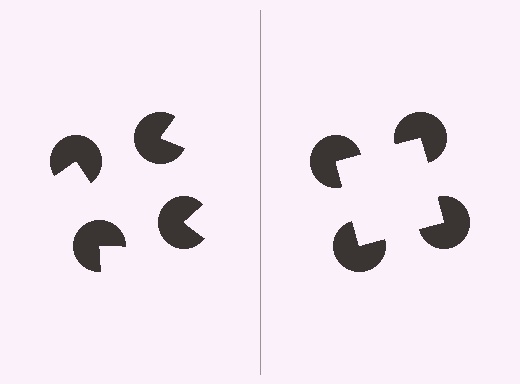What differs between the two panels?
The pac-man discs are positioned identically on both sides; only the wedge orientations differ. On the right they align to a square; on the left they are misaligned.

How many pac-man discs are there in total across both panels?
8 — 4 on each side.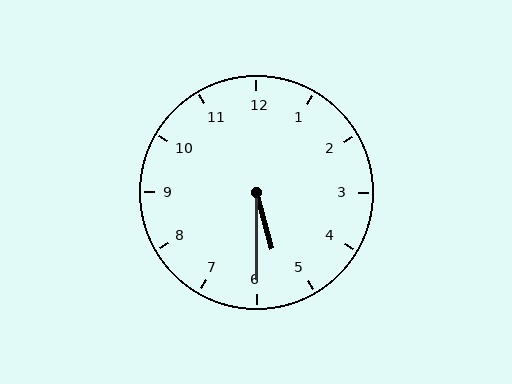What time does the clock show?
5:30.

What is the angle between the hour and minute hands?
Approximately 15 degrees.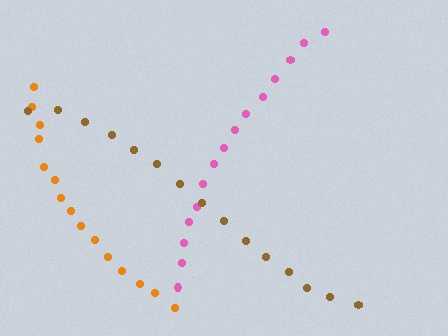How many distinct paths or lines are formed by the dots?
There are 3 distinct paths.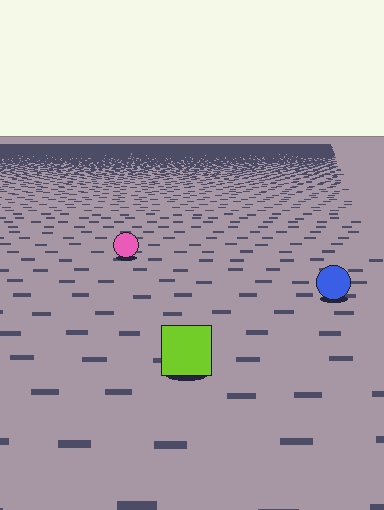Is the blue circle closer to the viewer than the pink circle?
Yes. The blue circle is closer — you can tell from the texture gradient: the ground texture is coarser near it.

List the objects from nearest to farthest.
From nearest to farthest: the lime square, the blue circle, the pink circle.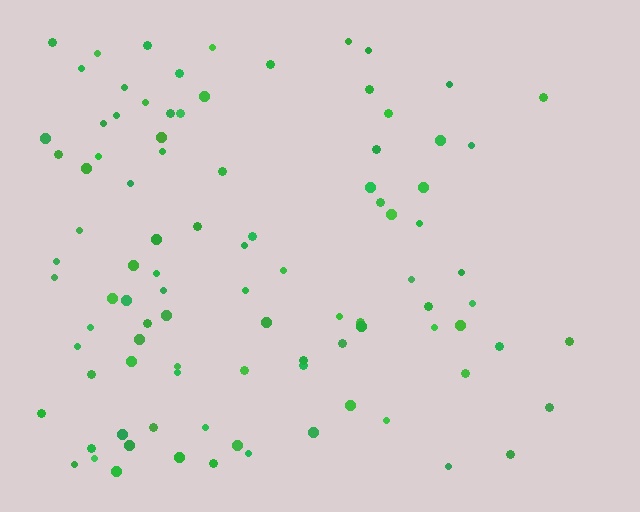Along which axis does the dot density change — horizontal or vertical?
Horizontal.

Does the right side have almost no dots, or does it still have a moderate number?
Still a moderate number, just noticeably fewer than the left.